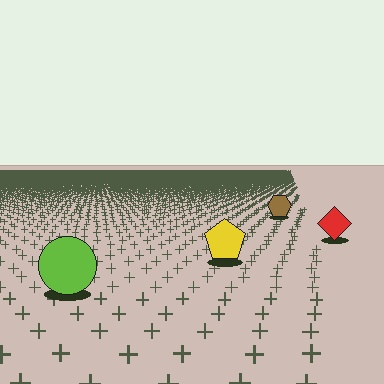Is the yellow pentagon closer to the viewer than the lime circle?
No. The lime circle is closer — you can tell from the texture gradient: the ground texture is coarser near it.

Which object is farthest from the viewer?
The brown hexagon is farthest from the viewer. It appears smaller and the ground texture around it is denser.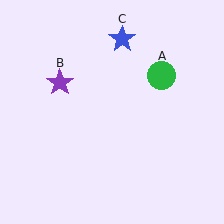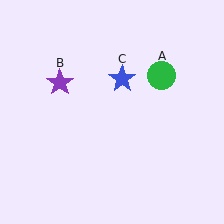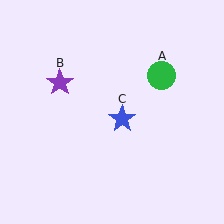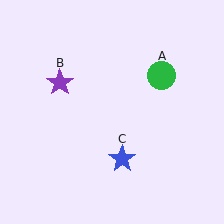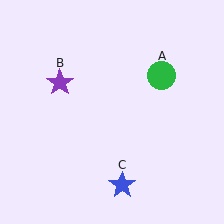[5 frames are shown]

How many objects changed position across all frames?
1 object changed position: blue star (object C).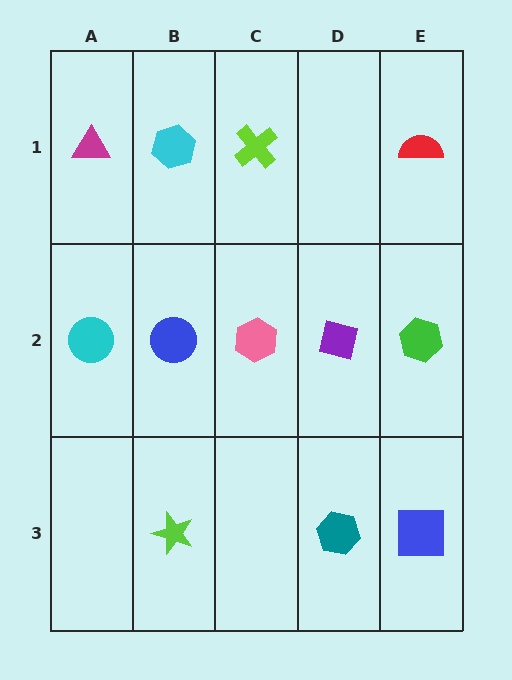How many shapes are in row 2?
5 shapes.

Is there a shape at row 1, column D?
No, that cell is empty.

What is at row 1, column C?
A lime cross.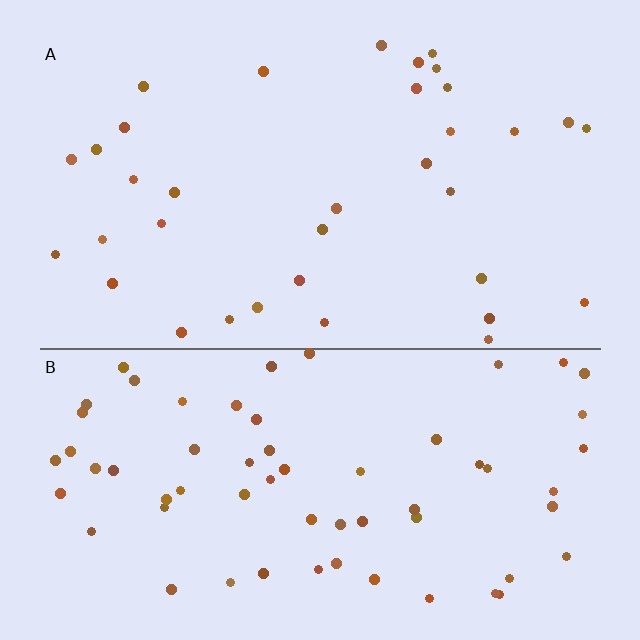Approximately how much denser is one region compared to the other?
Approximately 1.8× — region B over region A.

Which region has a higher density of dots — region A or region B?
B (the bottom).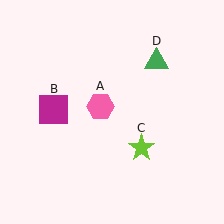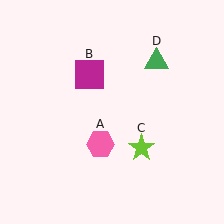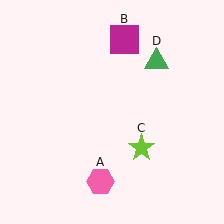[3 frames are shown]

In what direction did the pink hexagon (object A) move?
The pink hexagon (object A) moved down.